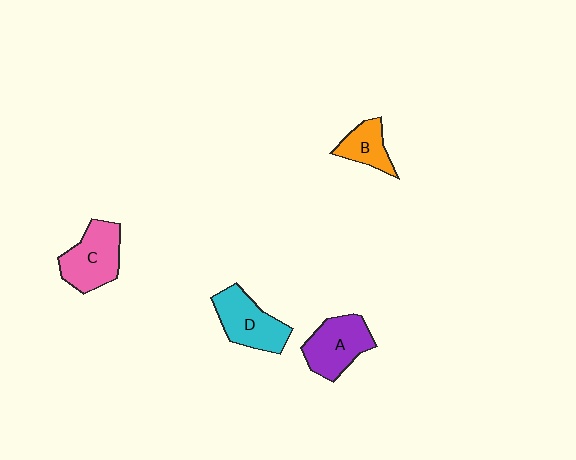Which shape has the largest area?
Shape C (pink).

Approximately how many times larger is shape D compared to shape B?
Approximately 1.6 times.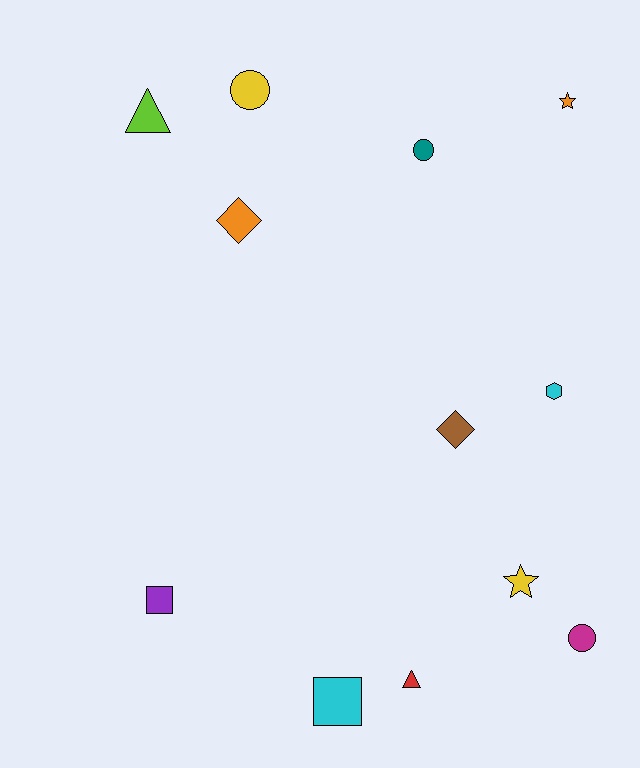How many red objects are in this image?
There is 1 red object.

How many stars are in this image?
There are 2 stars.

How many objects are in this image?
There are 12 objects.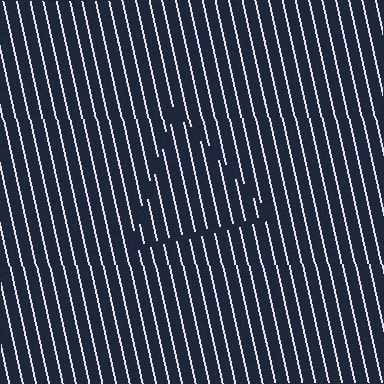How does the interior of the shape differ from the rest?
The interior of the shape contains the same grating, shifted by half a period — the contour is defined by the phase discontinuity where line-ends from the inner and outer gratings abut.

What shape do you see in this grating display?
An illusory triangle. The interior of the shape contains the same grating, shifted by half a period — the contour is defined by the phase discontinuity where line-ends from the inner and outer gratings abut.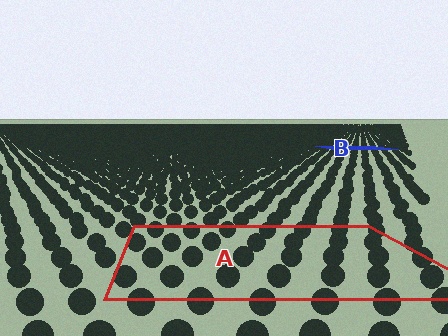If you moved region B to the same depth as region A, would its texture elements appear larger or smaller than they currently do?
They would appear larger. At a closer depth, the same texture elements are projected at a bigger on-screen size.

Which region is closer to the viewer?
Region A is closer. The texture elements there are larger and more spread out.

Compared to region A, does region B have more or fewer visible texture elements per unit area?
Region B has more texture elements per unit area — they are packed more densely because it is farther away.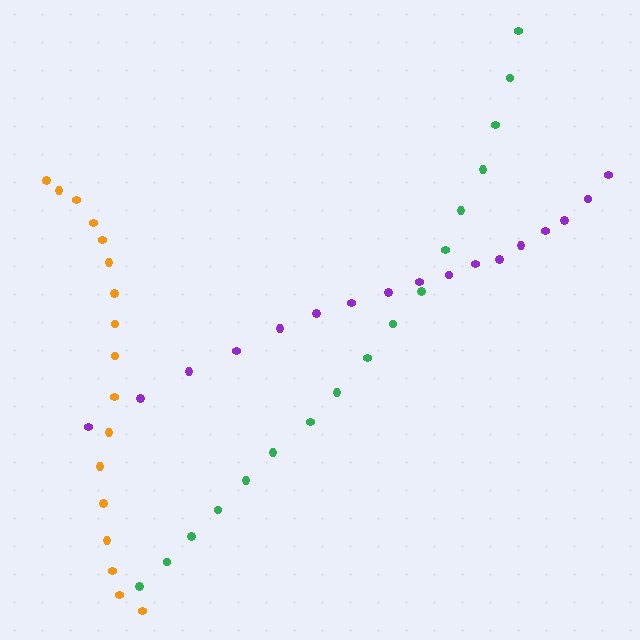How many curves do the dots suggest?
There are 3 distinct paths.